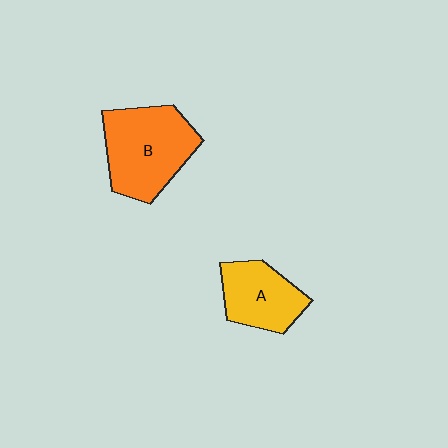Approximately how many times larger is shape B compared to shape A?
Approximately 1.5 times.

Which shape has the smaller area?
Shape A (yellow).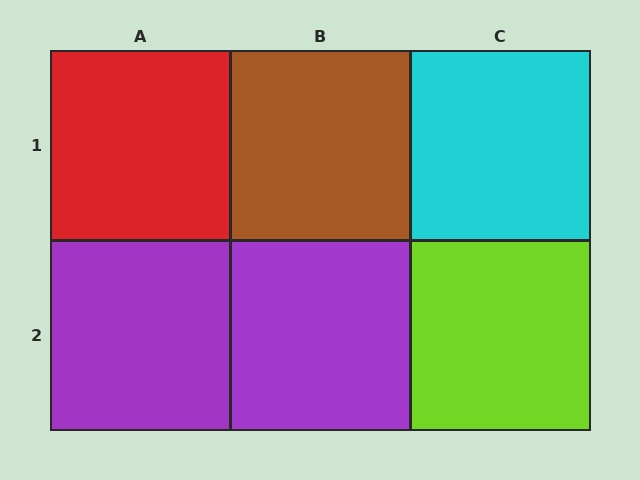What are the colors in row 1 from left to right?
Red, brown, cyan.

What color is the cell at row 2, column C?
Lime.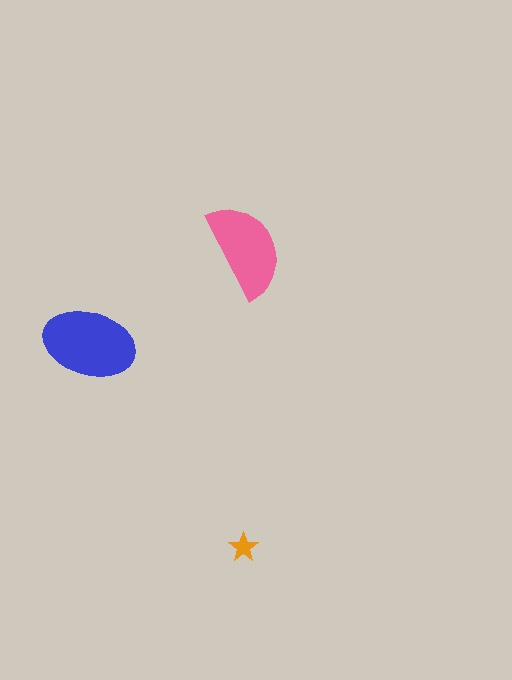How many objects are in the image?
There are 3 objects in the image.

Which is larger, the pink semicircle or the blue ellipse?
The blue ellipse.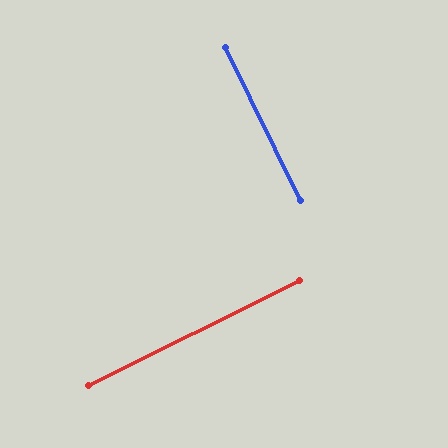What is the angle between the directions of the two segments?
Approximately 90 degrees.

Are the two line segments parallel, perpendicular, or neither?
Perpendicular — they meet at approximately 90°.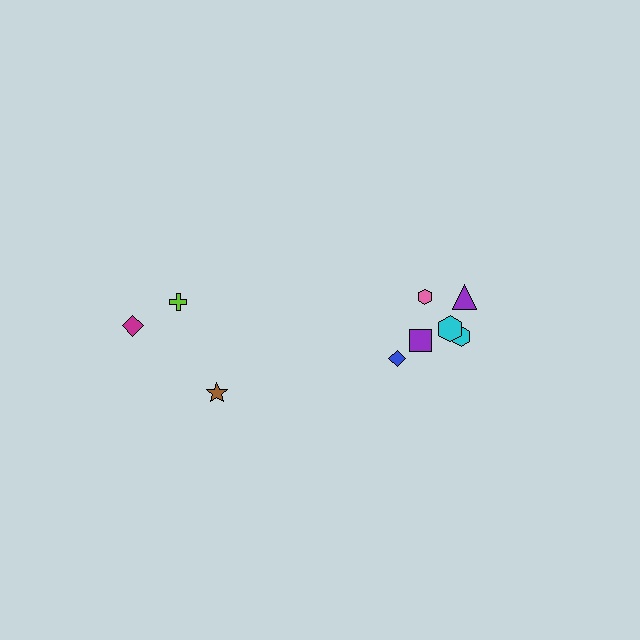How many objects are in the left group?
There are 3 objects.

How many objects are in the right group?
There are 6 objects.